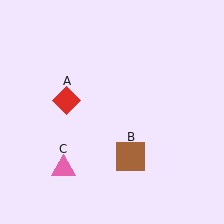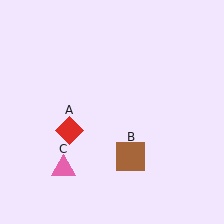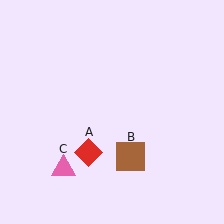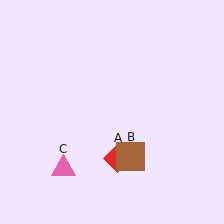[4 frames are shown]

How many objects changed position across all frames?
1 object changed position: red diamond (object A).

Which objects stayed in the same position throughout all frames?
Brown square (object B) and pink triangle (object C) remained stationary.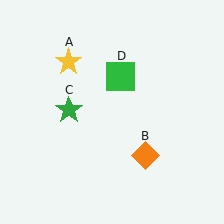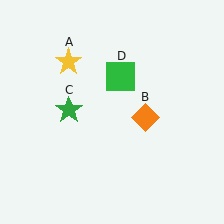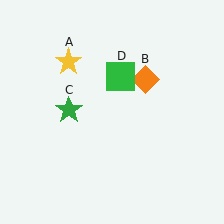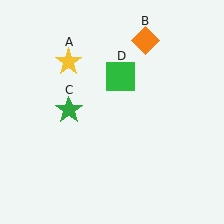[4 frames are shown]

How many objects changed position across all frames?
1 object changed position: orange diamond (object B).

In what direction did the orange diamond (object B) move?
The orange diamond (object B) moved up.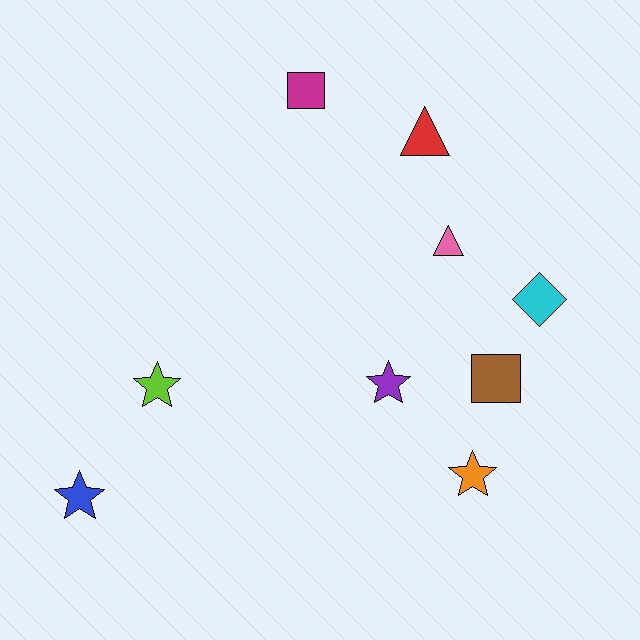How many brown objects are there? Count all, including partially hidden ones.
There is 1 brown object.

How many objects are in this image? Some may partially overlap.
There are 9 objects.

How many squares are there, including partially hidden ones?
There are 2 squares.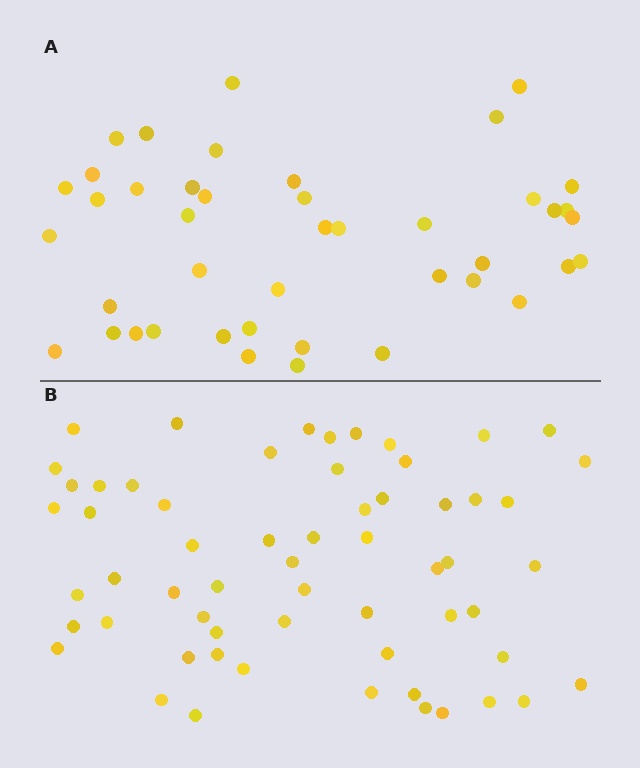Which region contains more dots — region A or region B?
Region B (the bottom region) has more dots.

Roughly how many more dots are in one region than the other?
Region B has approximately 15 more dots than region A.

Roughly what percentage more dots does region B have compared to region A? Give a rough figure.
About 40% more.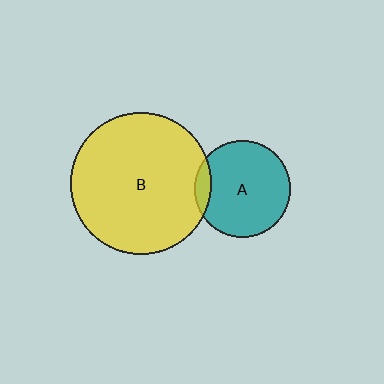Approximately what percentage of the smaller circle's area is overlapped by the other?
Approximately 10%.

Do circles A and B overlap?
Yes.